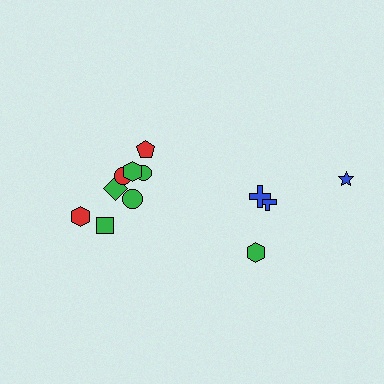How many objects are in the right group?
There are 4 objects.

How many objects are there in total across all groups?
There are 12 objects.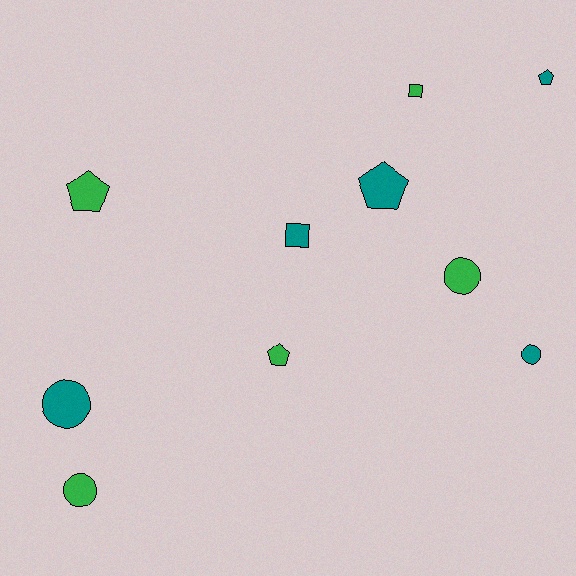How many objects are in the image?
There are 10 objects.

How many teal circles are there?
There are 2 teal circles.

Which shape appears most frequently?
Pentagon, with 4 objects.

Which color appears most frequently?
Teal, with 5 objects.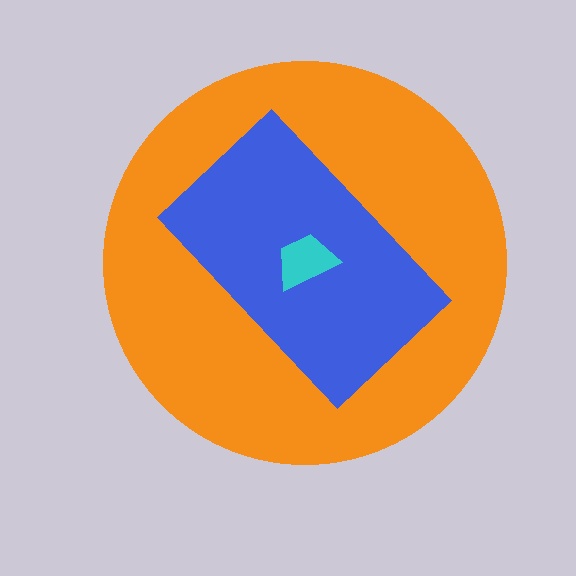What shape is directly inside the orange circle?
The blue rectangle.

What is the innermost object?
The cyan trapezoid.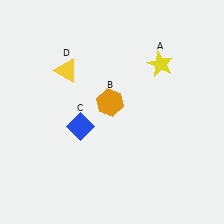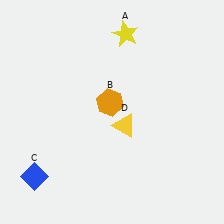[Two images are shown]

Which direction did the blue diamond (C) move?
The blue diamond (C) moved down.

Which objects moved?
The objects that moved are: the yellow star (A), the blue diamond (C), the yellow triangle (D).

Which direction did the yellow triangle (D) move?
The yellow triangle (D) moved right.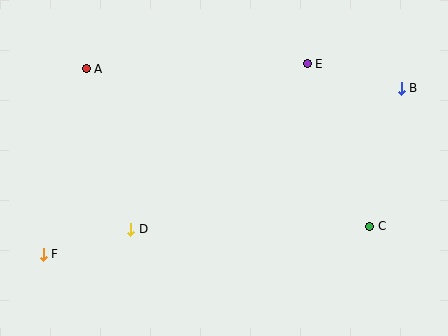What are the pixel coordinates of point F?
Point F is at (43, 254).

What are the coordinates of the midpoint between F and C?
The midpoint between F and C is at (207, 240).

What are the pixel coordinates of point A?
Point A is at (86, 69).